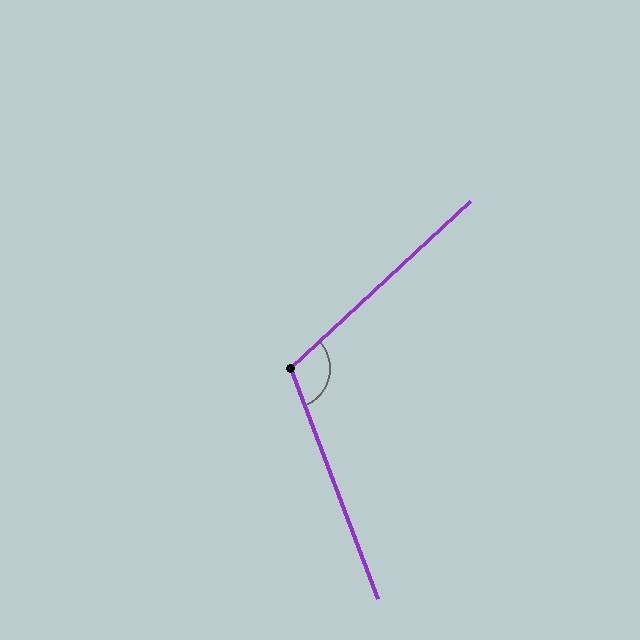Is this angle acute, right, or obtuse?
It is obtuse.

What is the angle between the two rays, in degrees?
Approximately 112 degrees.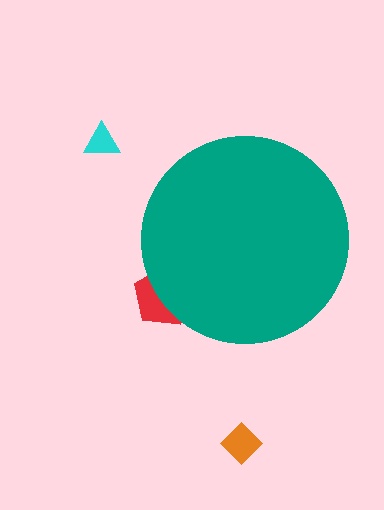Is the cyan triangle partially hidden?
No, the cyan triangle is fully visible.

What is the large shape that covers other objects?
A teal circle.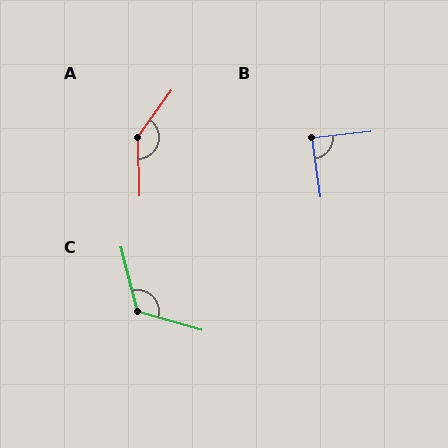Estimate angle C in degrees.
Approximately 120 degrees.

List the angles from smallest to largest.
B (88°), C (120°), A (143°).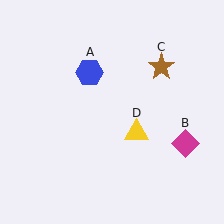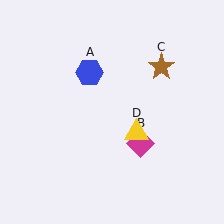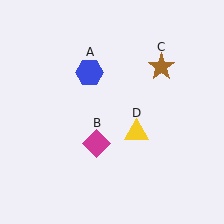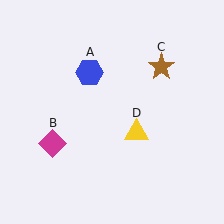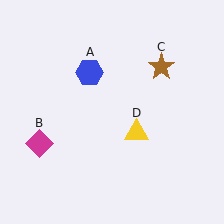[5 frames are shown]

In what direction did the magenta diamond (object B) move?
The magenta diamond (object B) moved left.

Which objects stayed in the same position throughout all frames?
Blue hexagon (object A) and brown star (object C) and yellow triangle (object D) remained stationary.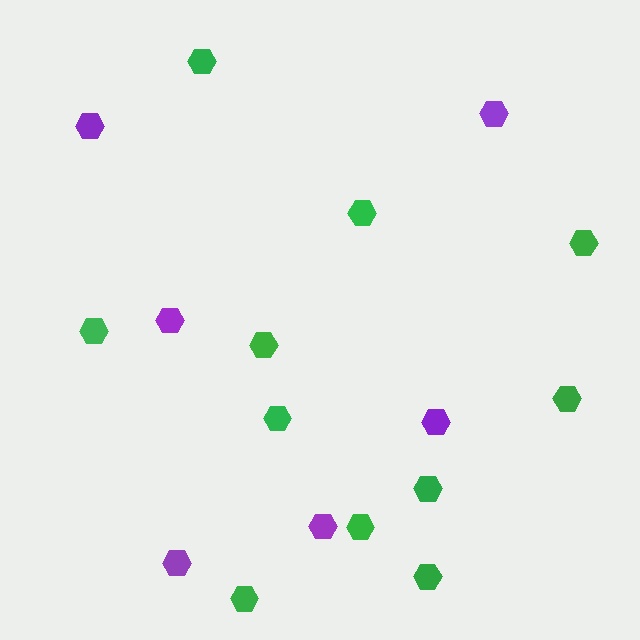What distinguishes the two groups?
There are 2 groups: one group of purple hexagons (6) and one group of green hexagons (11).